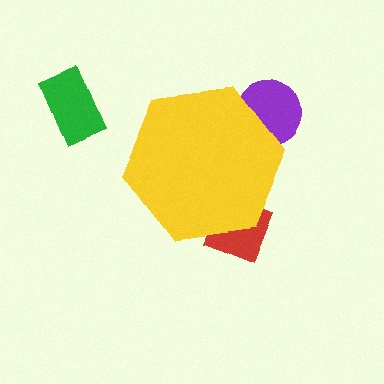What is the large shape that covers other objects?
A yellow hexagon.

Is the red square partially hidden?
Yes, the red square is partially hidden behind the yellow hexagon.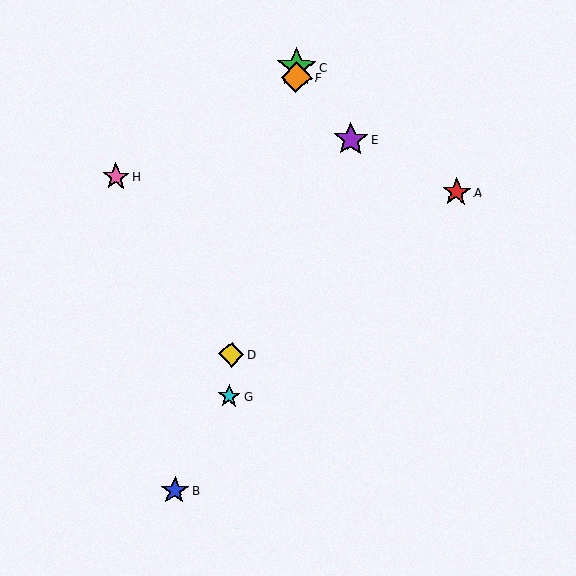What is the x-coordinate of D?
Object D is at x≈232.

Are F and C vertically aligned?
Yes, both are at x≈296.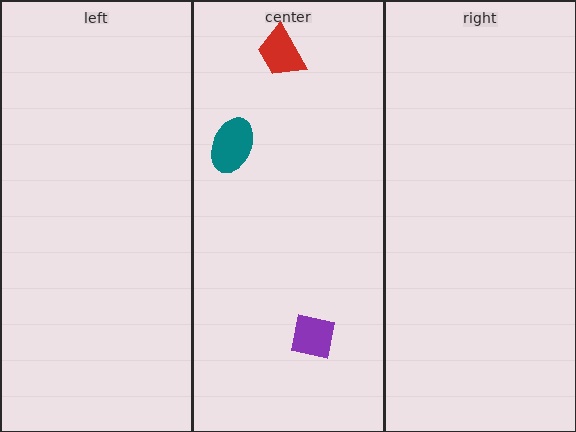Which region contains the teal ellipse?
The center region.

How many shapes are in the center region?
3.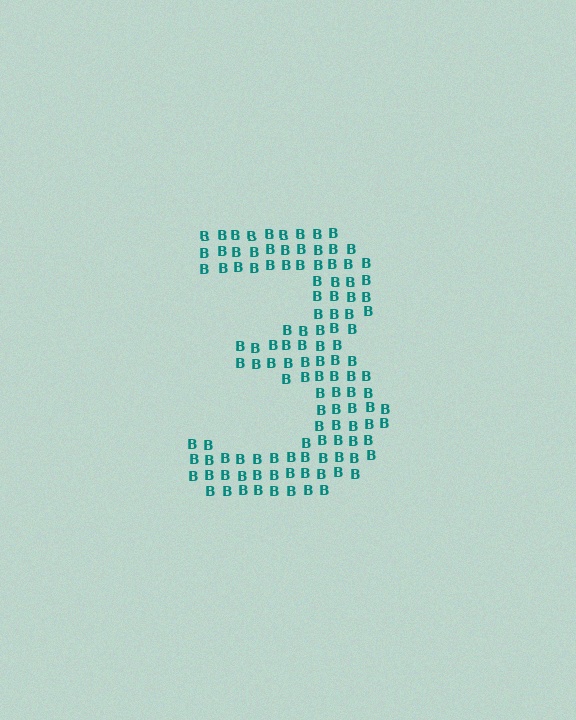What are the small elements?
The small elements are letter B's.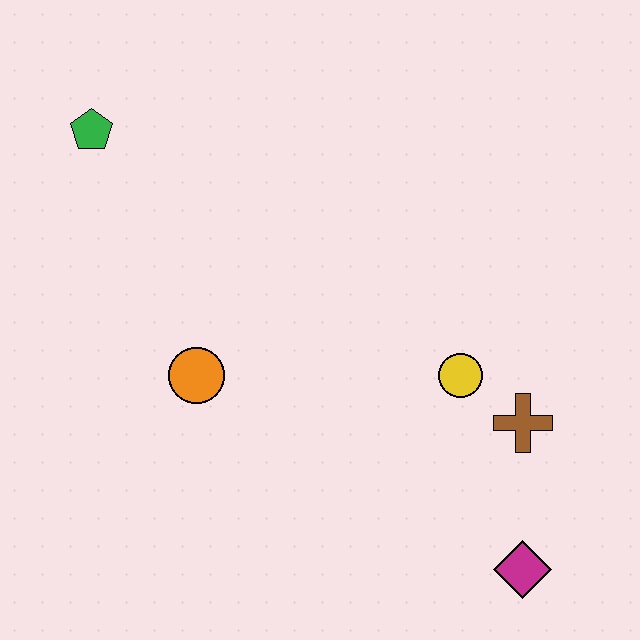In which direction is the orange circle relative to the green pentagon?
The orange circle is below the green pentagon.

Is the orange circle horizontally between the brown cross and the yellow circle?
No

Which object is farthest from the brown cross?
The green pentagon is farthest from the brown cross.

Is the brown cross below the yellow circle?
Yes